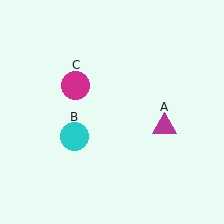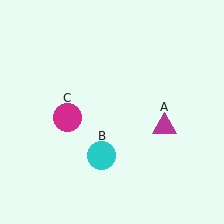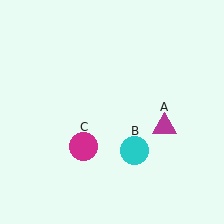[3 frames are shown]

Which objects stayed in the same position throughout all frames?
Magenta triangle (object A) remained stationary.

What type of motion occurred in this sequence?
The cyan circle (object B), magenta circle (object C) rotated counterclockwise around the center of the scene.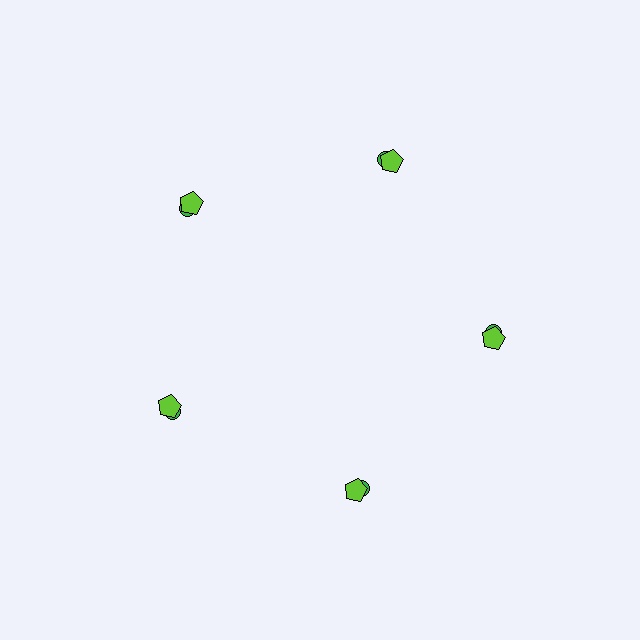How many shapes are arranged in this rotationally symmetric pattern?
There are 10 shapes, arranged in 5 groups of 2.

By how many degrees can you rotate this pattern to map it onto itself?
The pattern maps onto itself every 72 degrees of rotation.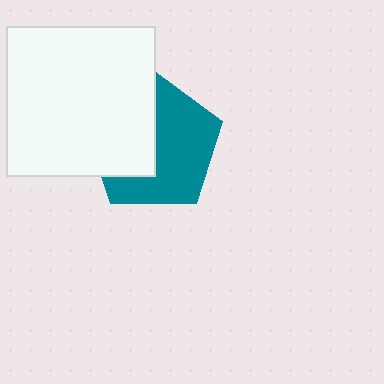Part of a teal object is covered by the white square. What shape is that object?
It is a pentagon.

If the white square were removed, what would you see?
You would see the complete teal pentagon.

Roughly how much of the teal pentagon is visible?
About half of it is visible (roughly 58%).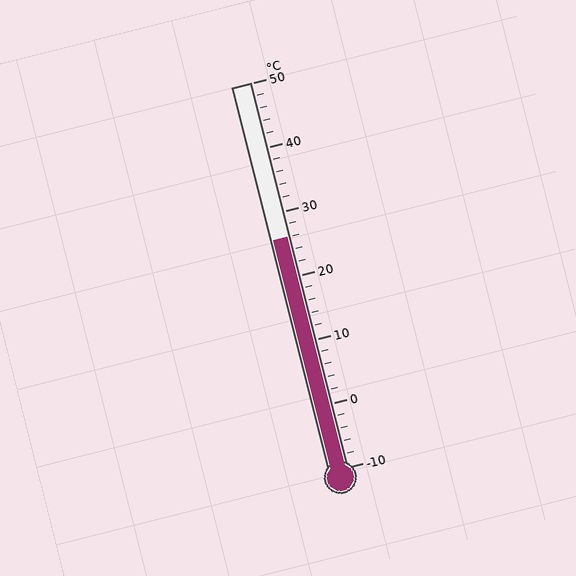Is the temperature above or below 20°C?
The temperature is above 20°C.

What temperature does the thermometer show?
The thermometer shows approximately 26°C.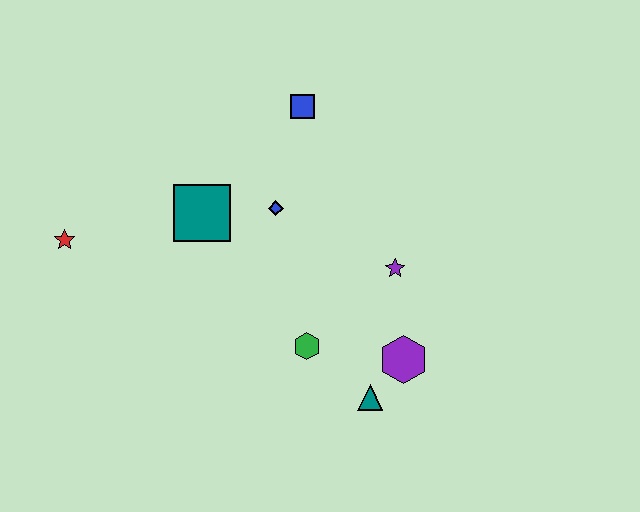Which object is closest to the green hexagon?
The teal triangle is closest to the green hexagon.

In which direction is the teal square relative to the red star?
The teal square is to the right of the red star.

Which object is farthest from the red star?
The purple hexagon is farthest from the red star.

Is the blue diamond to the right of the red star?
Yes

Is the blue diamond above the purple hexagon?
Yes